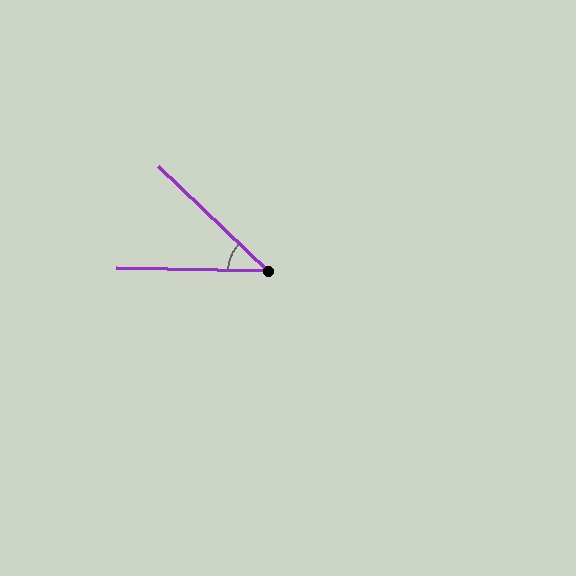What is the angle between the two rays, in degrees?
Approximately 42 degrees.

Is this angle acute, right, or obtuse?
It is acute.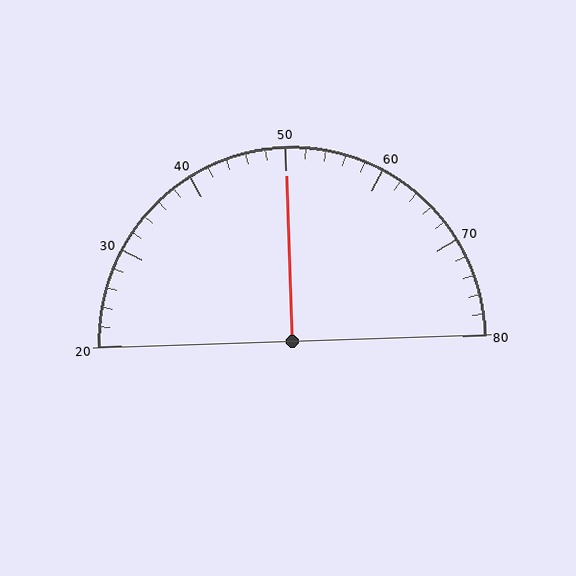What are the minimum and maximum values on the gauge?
The gauge ranges from 20 to 80.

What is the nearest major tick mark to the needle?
The nearest major tick mark is 50.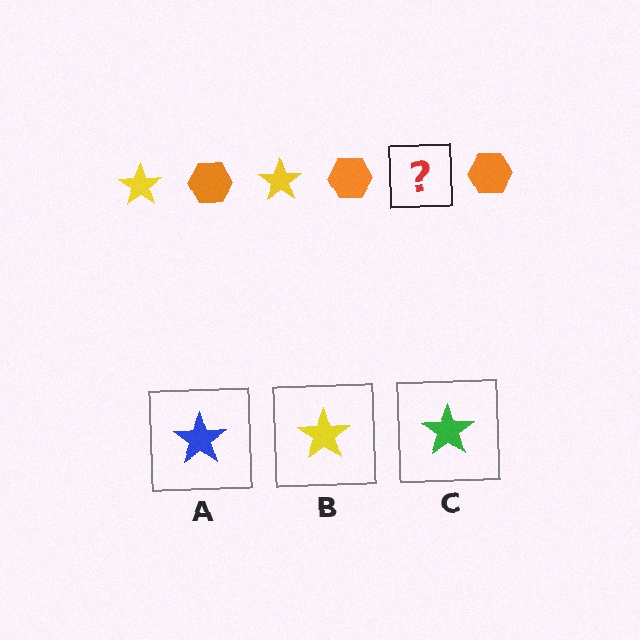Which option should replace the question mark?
Option B.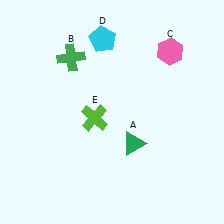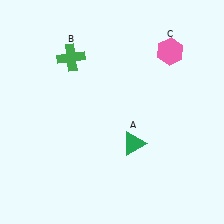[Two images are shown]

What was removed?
The cyan pentagon (D), the lime cross (E) were removed in Image 2.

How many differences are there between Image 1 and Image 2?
There are 2 differences between the two images.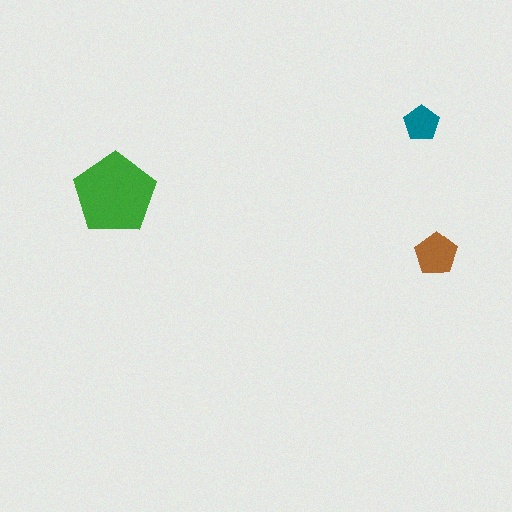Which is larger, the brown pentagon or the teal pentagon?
The brown one.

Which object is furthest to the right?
The brown pentagon is rightmost.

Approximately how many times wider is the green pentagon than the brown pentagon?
About 2 times wider.